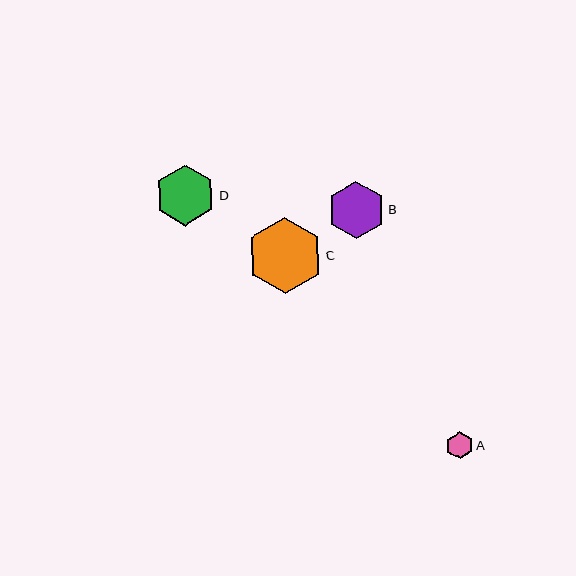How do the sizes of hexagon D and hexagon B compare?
Hexagon D and hexagon B are approximately the same size.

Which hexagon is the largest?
Hexagon C is the largest with a size of approximately 76 pixels.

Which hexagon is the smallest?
Hexagon A is the smallest with a size of approximately 28 pixels.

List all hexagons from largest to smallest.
From largest to smallest: C, D, B, A.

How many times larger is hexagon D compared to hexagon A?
Hexagon D is approximately 2.2 times the size of hexagon A.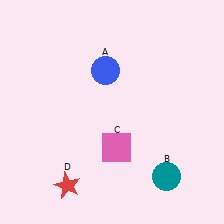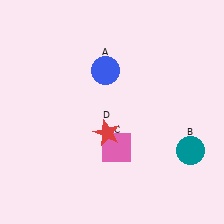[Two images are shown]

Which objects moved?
The objects that moved are: the teal circle (B), the red star (D).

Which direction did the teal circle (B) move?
The teal circle (B) moved up.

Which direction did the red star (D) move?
The red star (D) moved up.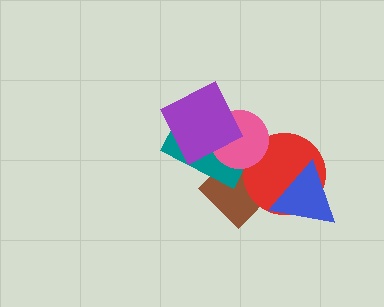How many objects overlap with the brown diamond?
5 objects overlap with the brown diamond.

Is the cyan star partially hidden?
Yes, it is partially covered by another shape.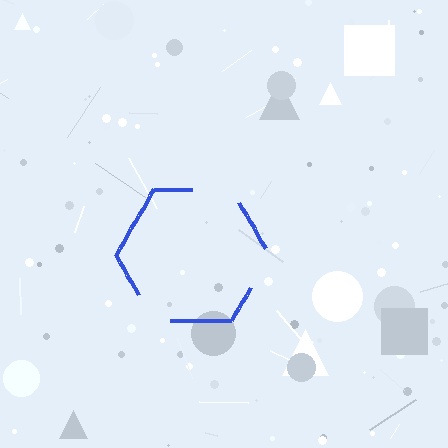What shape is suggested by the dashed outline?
The dashed outline suggests a hexagon.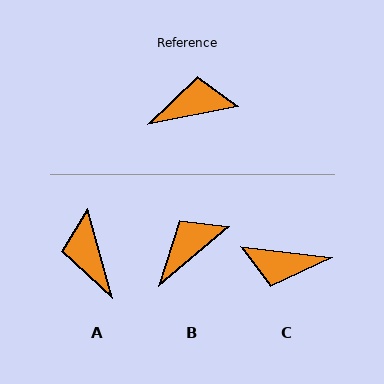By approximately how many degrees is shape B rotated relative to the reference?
Approximately 29 degrees counter-clockwise.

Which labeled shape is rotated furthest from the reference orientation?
C, about 162 degrees away.